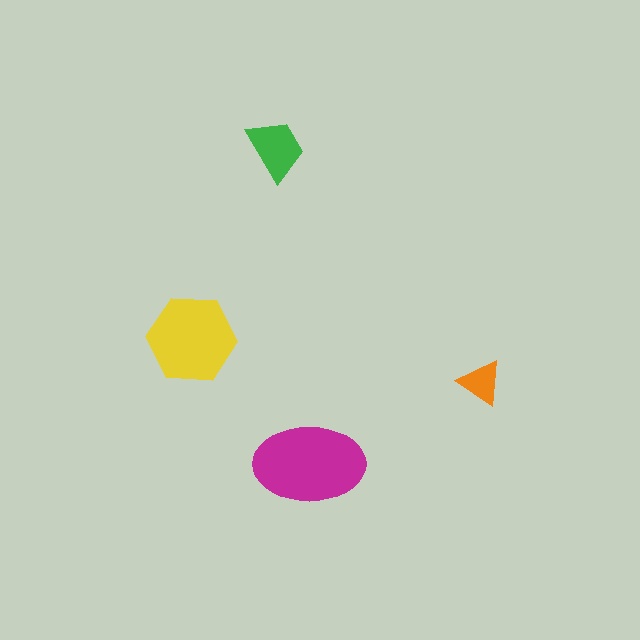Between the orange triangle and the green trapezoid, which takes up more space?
The green trapezoid.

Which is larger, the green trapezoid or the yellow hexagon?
The yellow hexagon.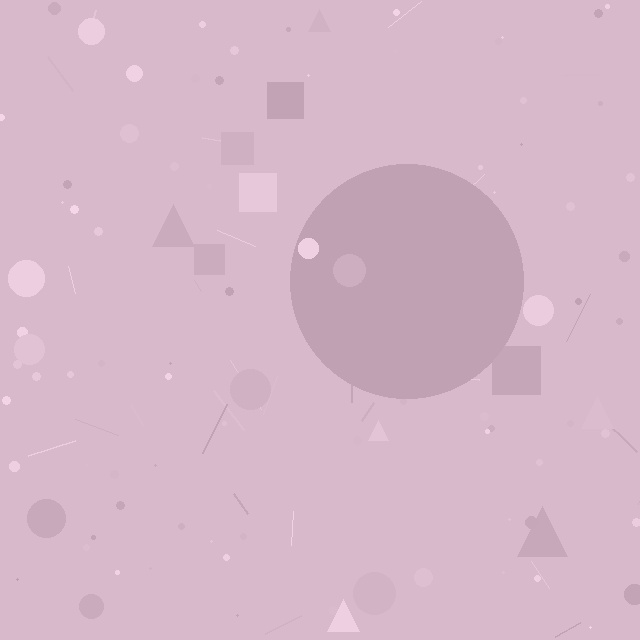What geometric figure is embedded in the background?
A circle is embedded in the background.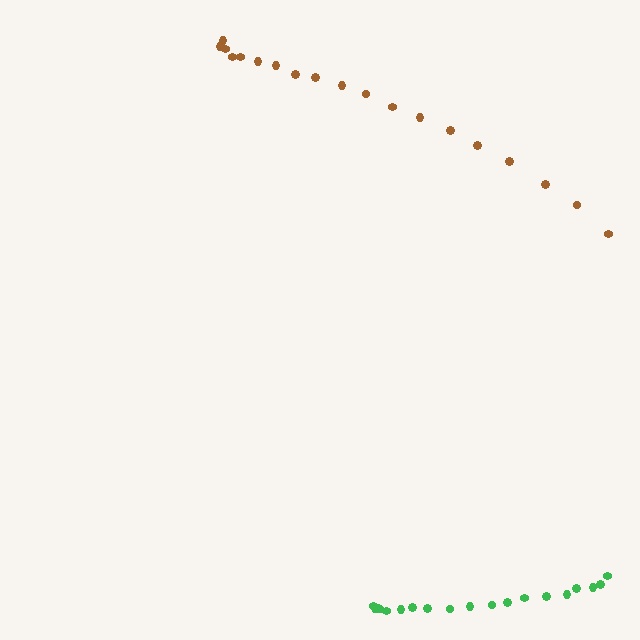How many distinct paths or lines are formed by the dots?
There are 2 distinct paths.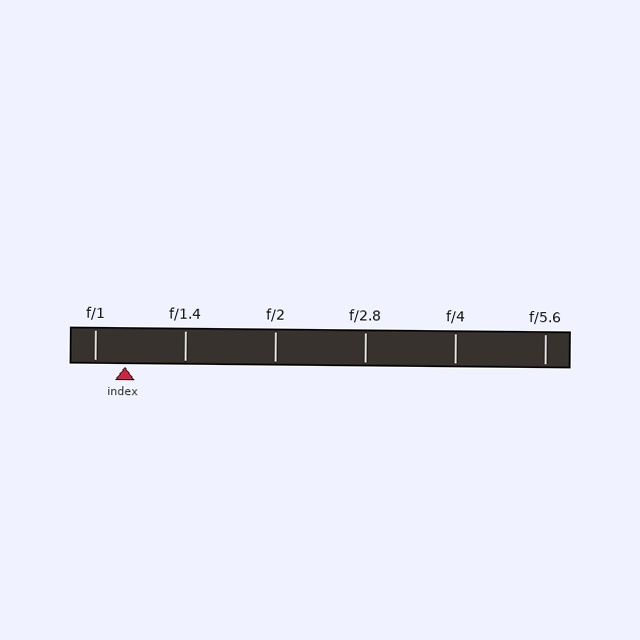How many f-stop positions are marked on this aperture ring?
There are 6 f-stop positions marked.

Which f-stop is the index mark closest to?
The index mark is closest to f/1.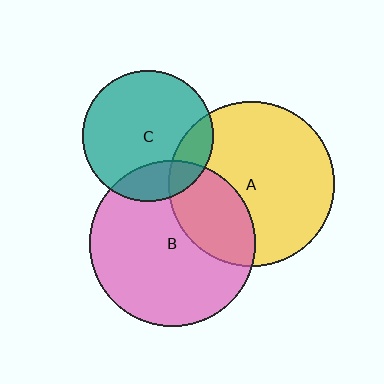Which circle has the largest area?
Circle B (pink).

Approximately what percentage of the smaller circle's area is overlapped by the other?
Approximately 15%.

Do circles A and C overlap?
Yes.